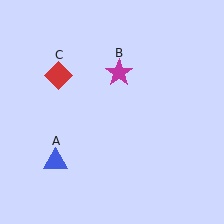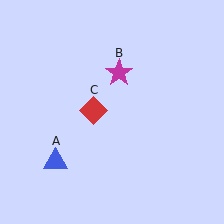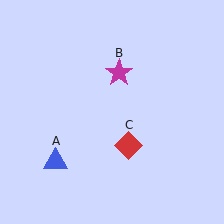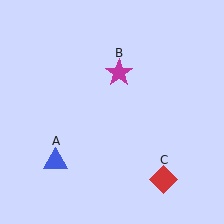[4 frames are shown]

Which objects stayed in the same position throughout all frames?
Blue triangle (object A) and magenta star (object B) remained stationary.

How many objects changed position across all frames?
1 object changed position: red diamond (object C).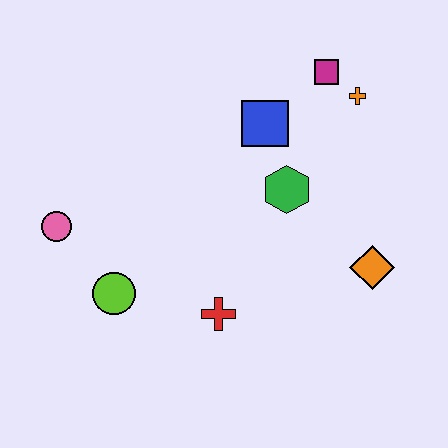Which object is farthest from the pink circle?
The orange cross is farthest from the pink circle.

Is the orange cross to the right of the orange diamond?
No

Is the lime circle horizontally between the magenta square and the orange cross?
No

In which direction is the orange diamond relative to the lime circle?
The orange diamond is to the right of the lime circle.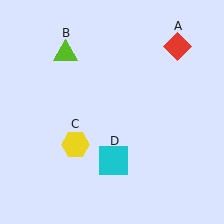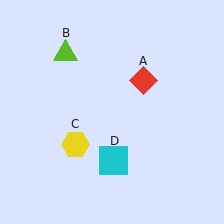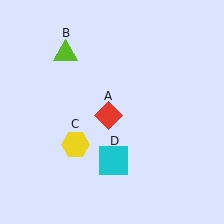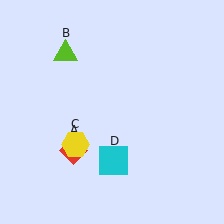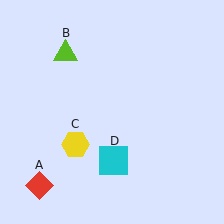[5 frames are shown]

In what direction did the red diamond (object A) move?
The red diamond (object A) moved down and to the left.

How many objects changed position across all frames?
1 object changed position: red diamond (object A).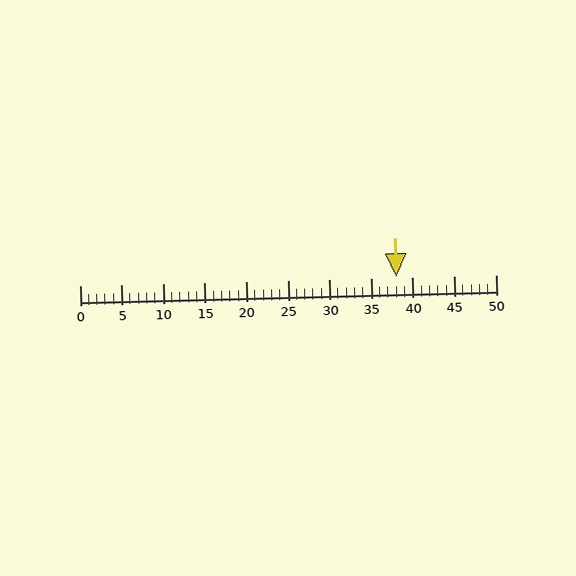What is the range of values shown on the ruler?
The ruler shows values from 0 to 50.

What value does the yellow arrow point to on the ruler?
The yellow arrow points to approximately 38.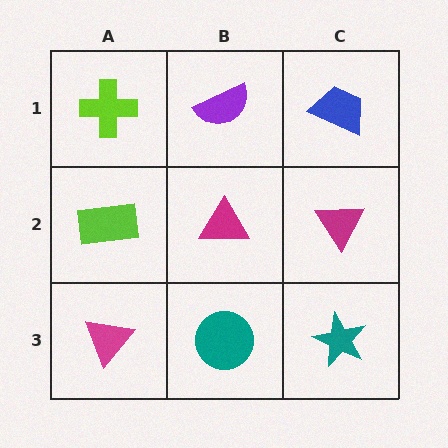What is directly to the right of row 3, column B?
A teal star.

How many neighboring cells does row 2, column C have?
3.